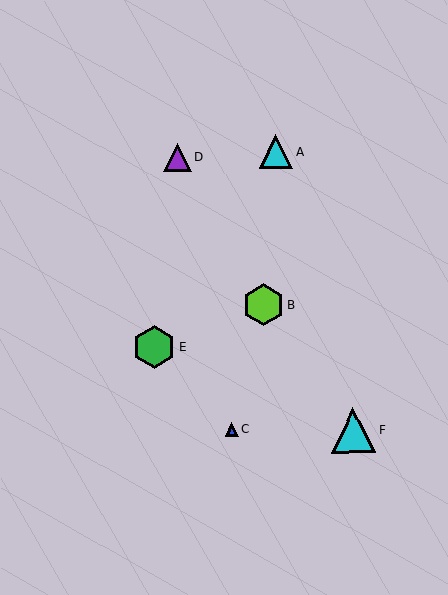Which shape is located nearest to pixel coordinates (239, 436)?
The blue triangle (labeled C) at (231, 429) is nearest to that location.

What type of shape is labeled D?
Shape D is a purple triangle.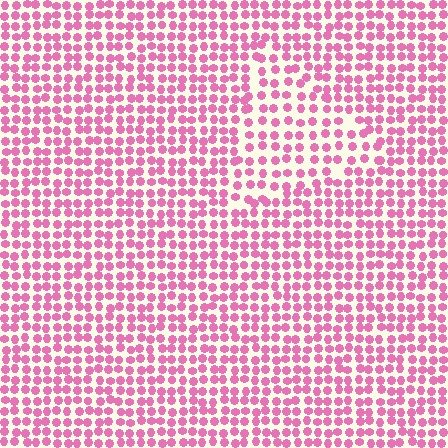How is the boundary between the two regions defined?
The boundary is defined by a change in element density (approximately 1.5x ratio). All elements are the same color, size, and shape.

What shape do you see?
I see a triangle.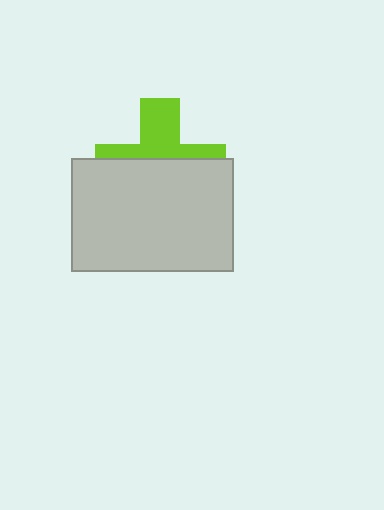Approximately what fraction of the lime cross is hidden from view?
Roughly 59% of the lime cross is hidden behind the light gray rectangle.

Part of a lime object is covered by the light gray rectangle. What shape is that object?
It is a cross.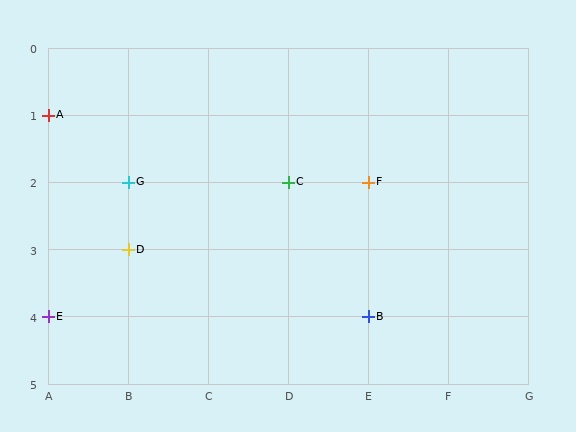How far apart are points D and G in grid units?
Points D and G are 1 row apart.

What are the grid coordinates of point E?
Point E is at grid coordinates (A, 4).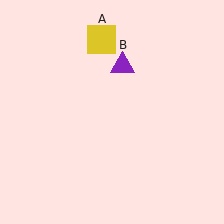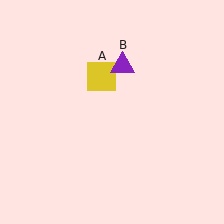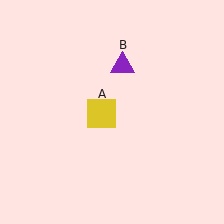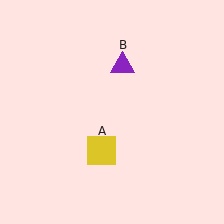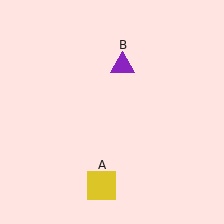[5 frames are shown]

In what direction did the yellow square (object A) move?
The yellow square (object A) moved down.